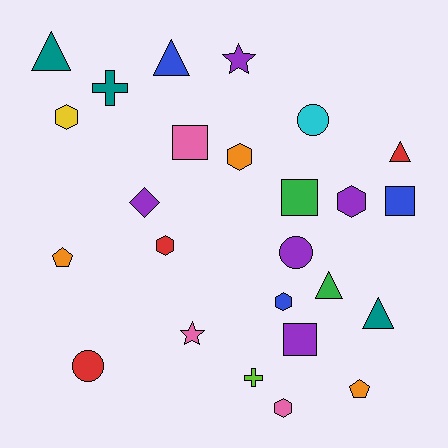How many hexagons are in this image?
There are 6 hexagons.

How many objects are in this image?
There are 25 objects.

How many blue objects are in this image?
There are 3 blue objects.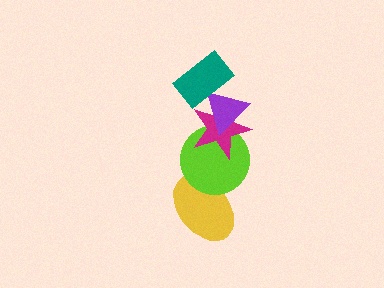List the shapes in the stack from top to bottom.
From top to bottom: the teal rectangle, the purple triangle, the magenta star, the lime circle, the yellow ellipse.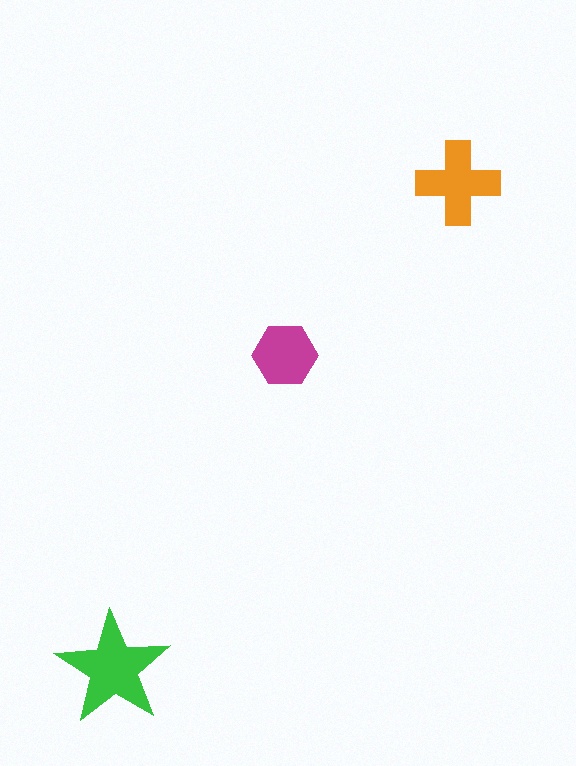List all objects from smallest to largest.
The magenta hexagon, the orange cross, the green star.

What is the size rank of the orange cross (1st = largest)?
2nd.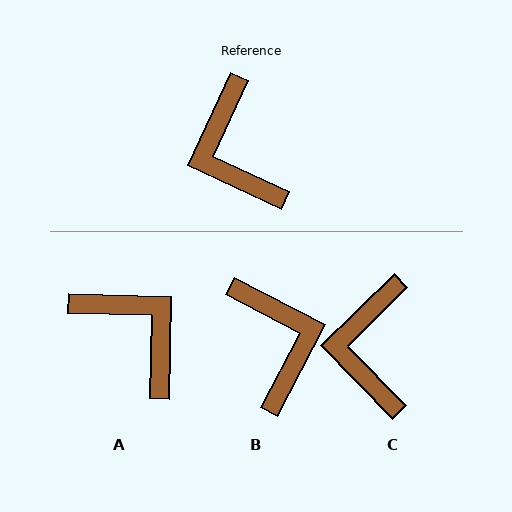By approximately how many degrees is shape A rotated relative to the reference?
Approximately 156 degrees clockwise.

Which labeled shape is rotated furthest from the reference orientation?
B, about 177 degrees away.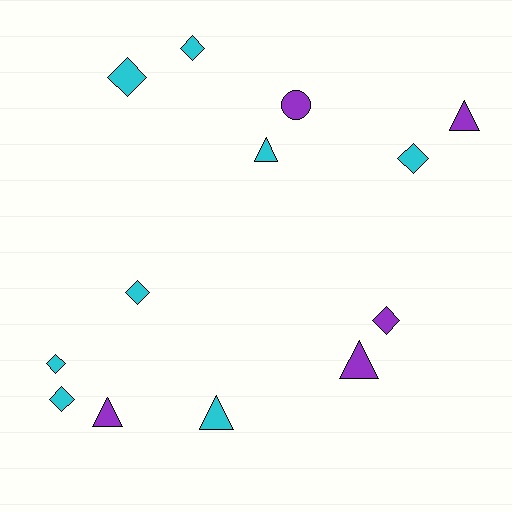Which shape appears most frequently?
Diamond, with 7 objects.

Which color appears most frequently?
Cyan, with 8 objects.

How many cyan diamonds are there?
There are 6 cyan diamonds.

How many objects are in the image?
There are 13 objects.